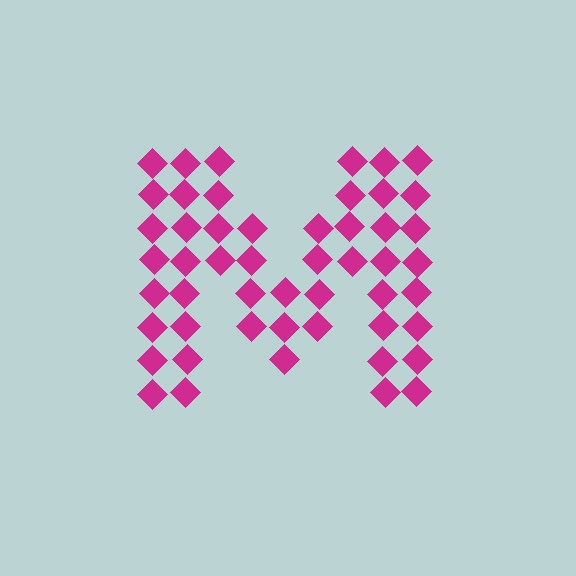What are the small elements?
The small elements are diamonds.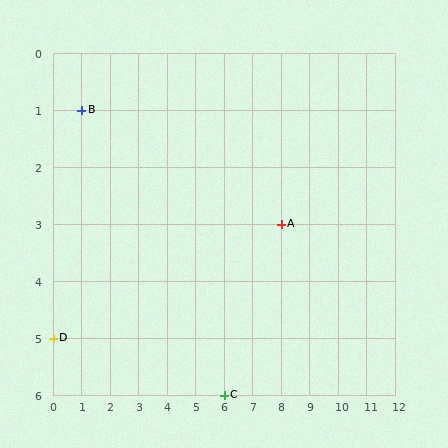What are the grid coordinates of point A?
Point A is at grid coordinates (8, 3).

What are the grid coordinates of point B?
Point B is at grid coordinates (1, 1).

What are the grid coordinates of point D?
Point D is at grid coordinates (0, 5).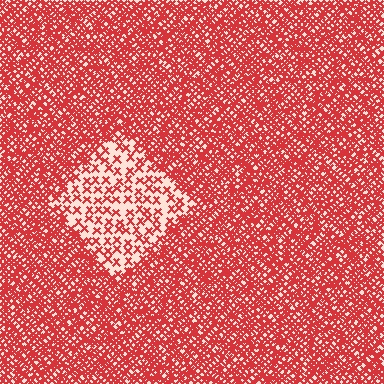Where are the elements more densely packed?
The elements are more densely packed outside the diamond boundary.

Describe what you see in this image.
The image contains small red elements arranged at two different densities. A diamond-shaped region is visible where the elements are less densely packed than the surrounding area.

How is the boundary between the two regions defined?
The boundary is defined by a change in element density (approximately 2.8x ratio). All elements are the same color, size, and shape.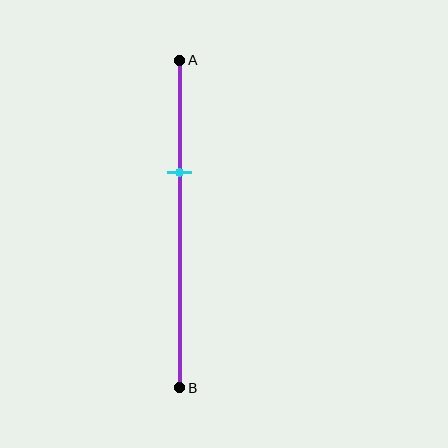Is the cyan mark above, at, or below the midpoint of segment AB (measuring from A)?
The cyan mark is above the midpoint of segment AB.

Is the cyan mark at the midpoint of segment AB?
No, the mark is at about 35% from A, not at the 50% midpoint.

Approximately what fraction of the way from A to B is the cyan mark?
The cyan mark is approximately 35% of the way from A to B.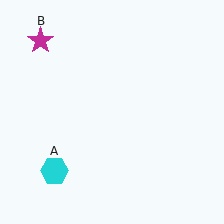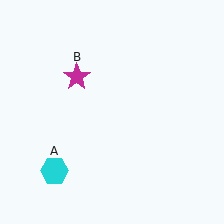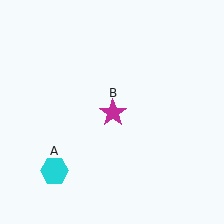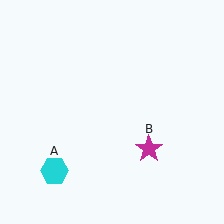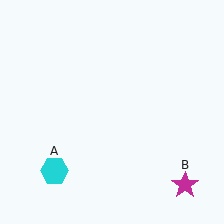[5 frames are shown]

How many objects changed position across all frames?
1 object changed position: magenta star (object B).